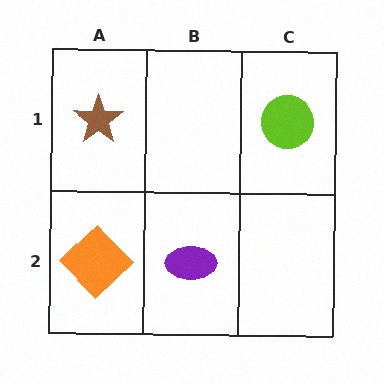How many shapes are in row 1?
2 shapes.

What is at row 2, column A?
An orange diamond.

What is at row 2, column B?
A purple ellipse.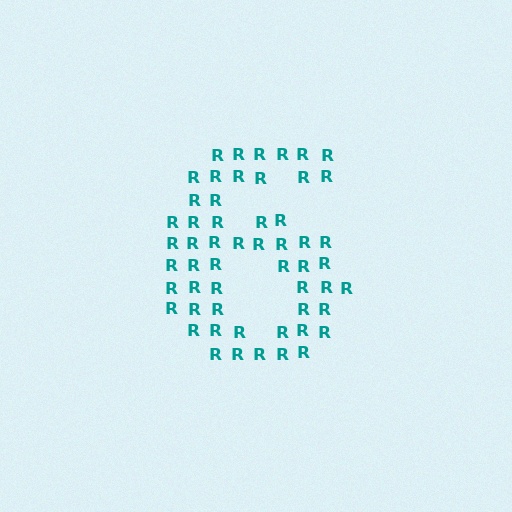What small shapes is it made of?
It is made of small letter R's.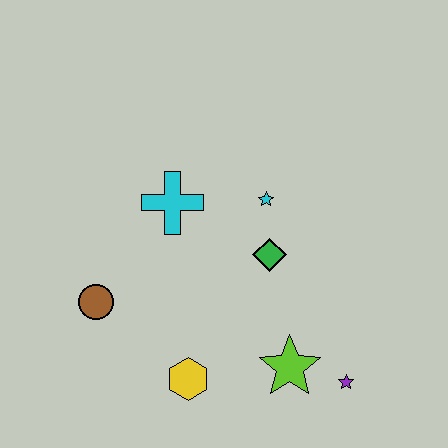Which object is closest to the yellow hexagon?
The lime star is closest to the yellow hexagon.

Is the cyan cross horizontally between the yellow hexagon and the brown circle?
Yes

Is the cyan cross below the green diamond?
No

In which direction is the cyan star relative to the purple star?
The cyan star is above the purple star.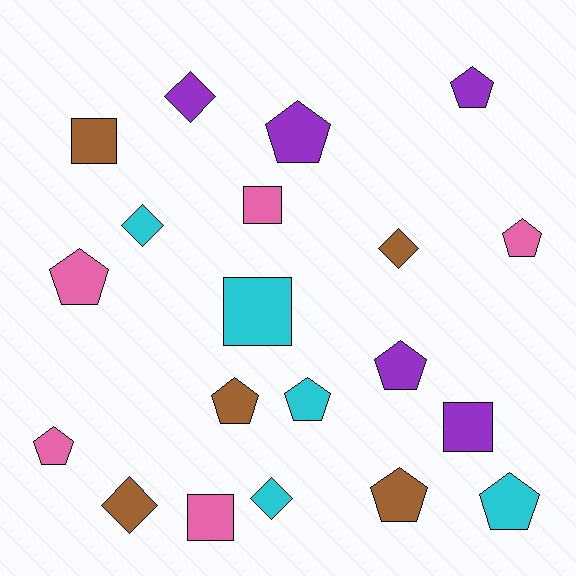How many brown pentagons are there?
There are 2 brown pentagons.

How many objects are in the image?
There are 20 objects.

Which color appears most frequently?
Pink, with 5 objects.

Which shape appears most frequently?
Pentagon, with 10 objects.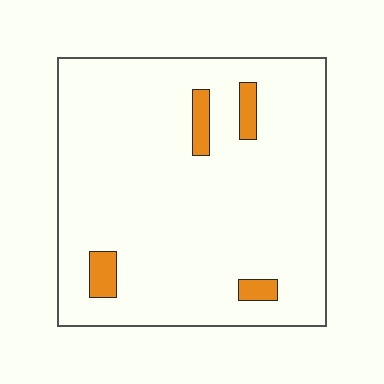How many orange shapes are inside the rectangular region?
4.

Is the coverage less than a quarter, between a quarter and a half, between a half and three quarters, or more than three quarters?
Less than a quarter.